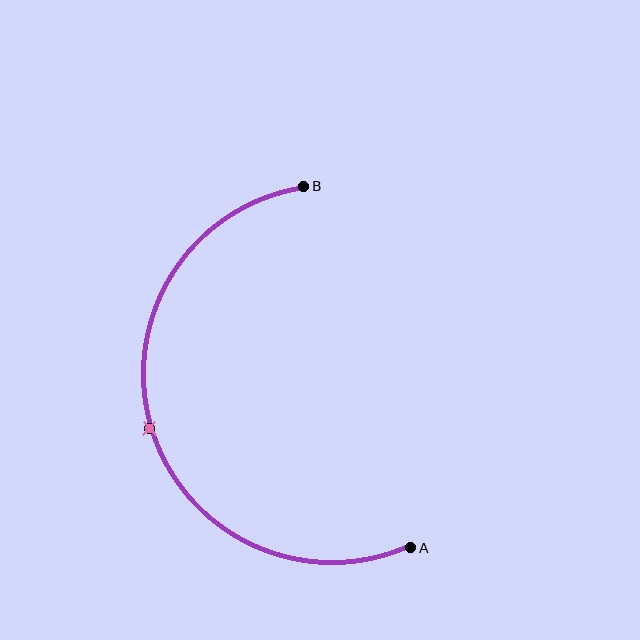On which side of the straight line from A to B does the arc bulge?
The arc bulges to the left of the straight line connecting A and B.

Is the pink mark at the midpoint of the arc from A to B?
Yes. The pink mark lies on the arc at equal arc-length from both A and B — it is the arc midpoint.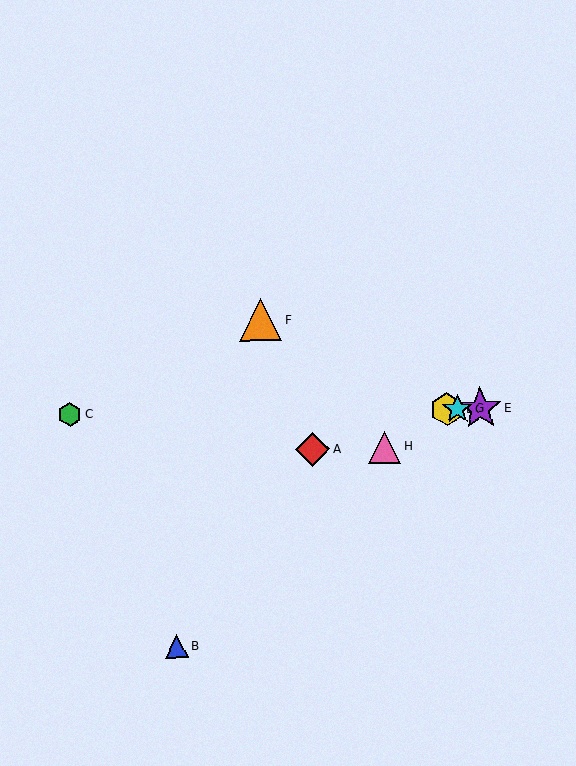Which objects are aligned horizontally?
Objects C, D, E, G are aligned horizontally.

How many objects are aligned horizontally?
4 objects (C, D, E, G) are aligned horizontally.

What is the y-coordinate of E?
Object E is at y≈409.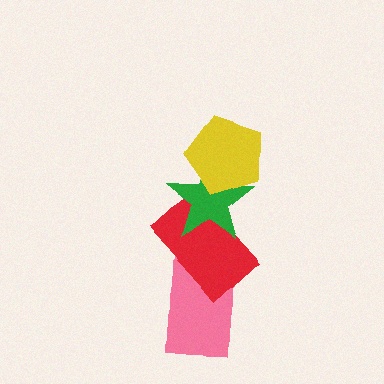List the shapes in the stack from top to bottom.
From top to bottom: the yellow pentagon, the green star, the red rectangle, the pink rectangle.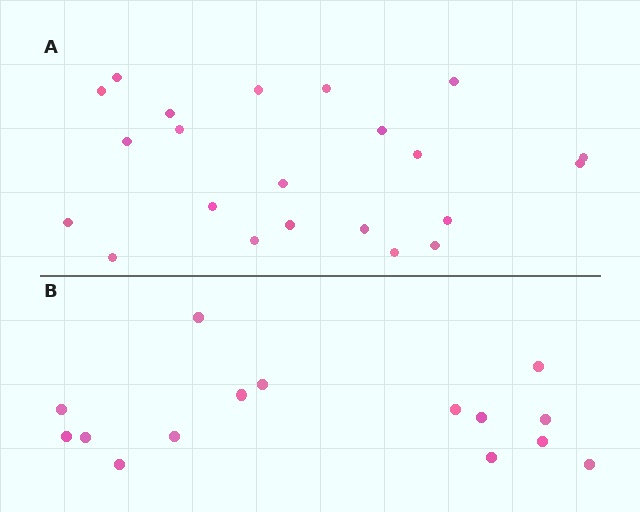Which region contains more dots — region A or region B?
Region A (the top region) has more dots.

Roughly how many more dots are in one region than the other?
Region A has roughly 8 or so more dots than region B.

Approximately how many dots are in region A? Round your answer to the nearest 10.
About 20 dots. (The exact count is 22, which rounds to 20.)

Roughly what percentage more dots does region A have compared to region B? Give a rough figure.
About 45% more.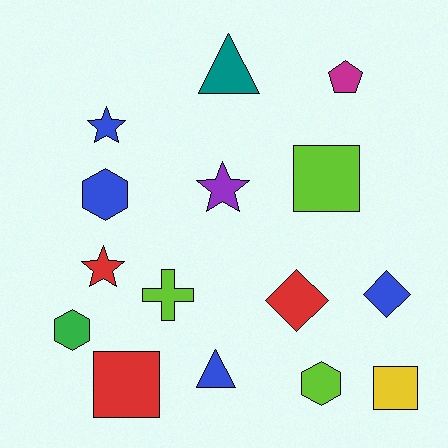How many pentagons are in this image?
There is 1 pentagon.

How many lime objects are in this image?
There are 3 lime objects.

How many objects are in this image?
There are 15 objects.